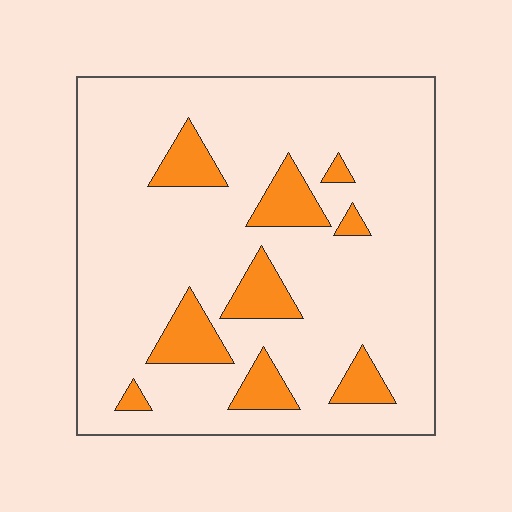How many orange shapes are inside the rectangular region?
9.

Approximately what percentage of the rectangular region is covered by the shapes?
Approximately 15%.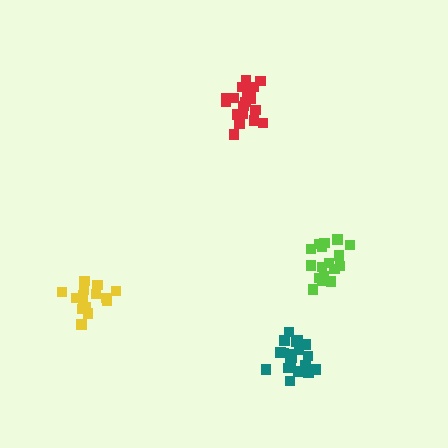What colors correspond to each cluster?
The clusters are colored: yellow, teal, lime, red.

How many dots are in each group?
Group 1: 15 dots, Group 2: 21 dots, Group 3: 17 dots, Group 4: 20 dots (73 total).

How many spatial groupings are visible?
There are 4 spatial groupings.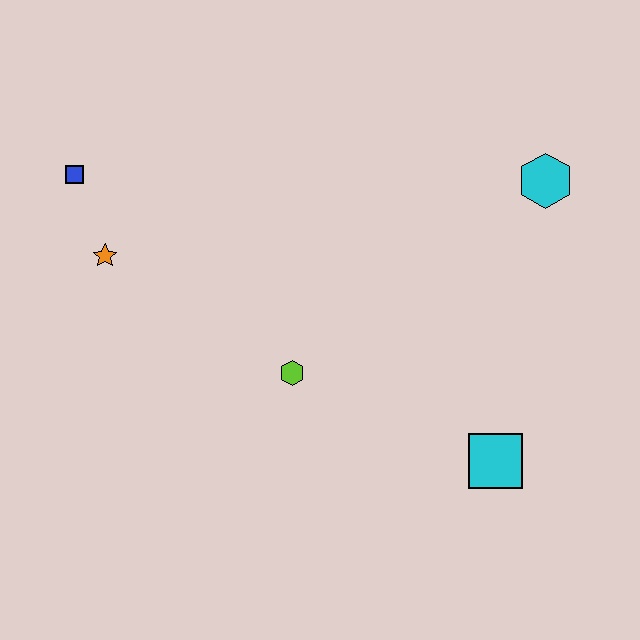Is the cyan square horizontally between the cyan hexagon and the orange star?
Yes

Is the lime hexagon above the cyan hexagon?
No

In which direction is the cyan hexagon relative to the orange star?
The cyan hexagon is to the right of the orange star.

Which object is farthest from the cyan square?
The blue square is farthest from the cyan square.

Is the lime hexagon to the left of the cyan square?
Yes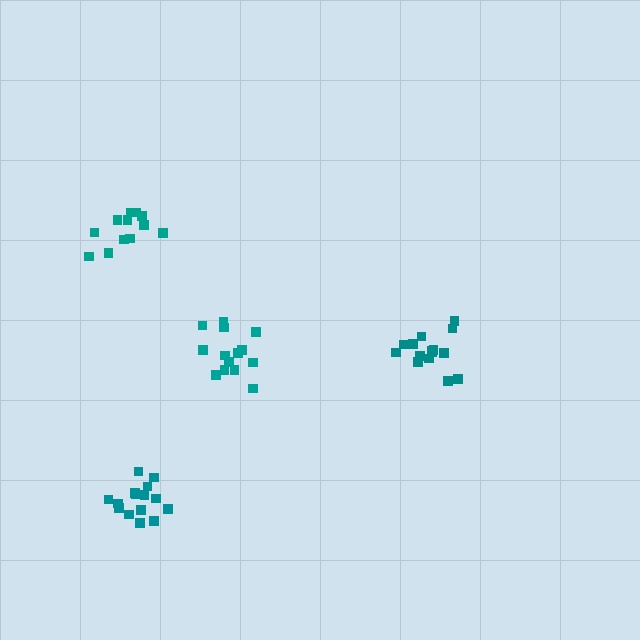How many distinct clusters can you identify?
There are 4 distinct clusters.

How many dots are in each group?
Group 1: 14 dots, Group 2: 12 dots, Group 3: 15 dots, Group 4: 15 dots (56 total).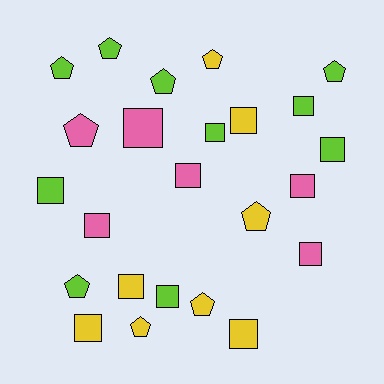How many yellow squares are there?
There are 4 yellow squares.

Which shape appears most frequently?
Square, with 14 objects.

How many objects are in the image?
There are 24 objects.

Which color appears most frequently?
Lime, with 10 objects.